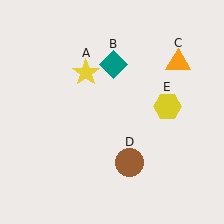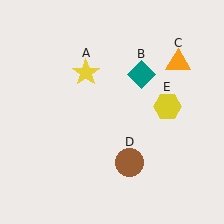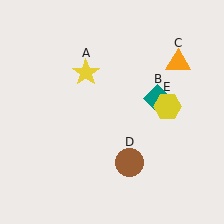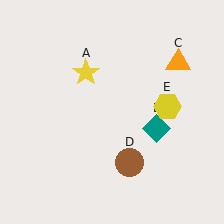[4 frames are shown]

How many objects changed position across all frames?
1 object changed position: teal diamond (object B).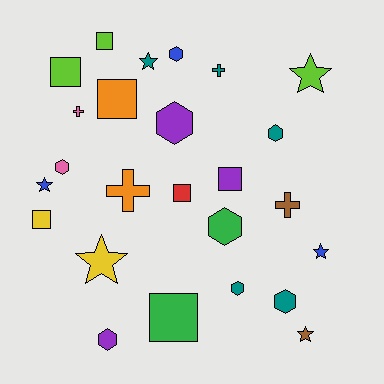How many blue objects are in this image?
There are 3 blue objects.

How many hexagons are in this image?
There are 8 hexagons.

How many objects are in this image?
There are 25 objects.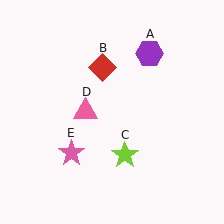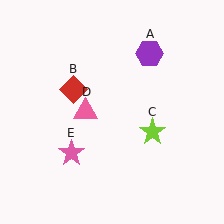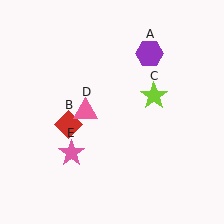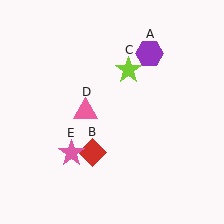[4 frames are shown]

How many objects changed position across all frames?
2 objects changed position: red diamond (object B), lime star (object C).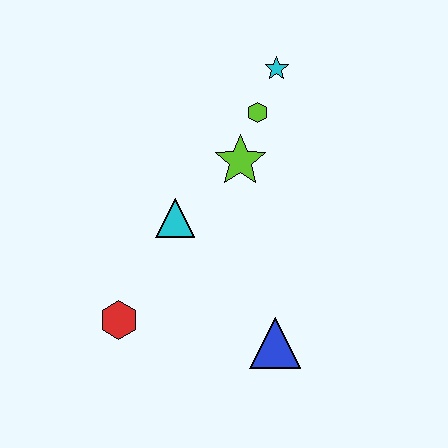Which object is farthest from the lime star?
The red hexagon is farthest from the lime star.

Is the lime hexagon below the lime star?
No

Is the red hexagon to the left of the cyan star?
Yes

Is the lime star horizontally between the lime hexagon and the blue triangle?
No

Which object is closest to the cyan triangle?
The lime star is closest to the cyan triangle.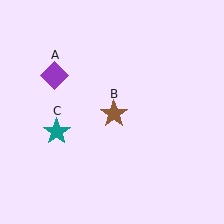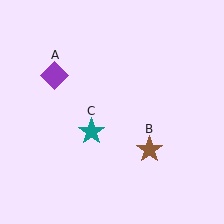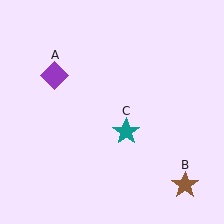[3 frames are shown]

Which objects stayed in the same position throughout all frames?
Purple diamond (object A) remained stationary.